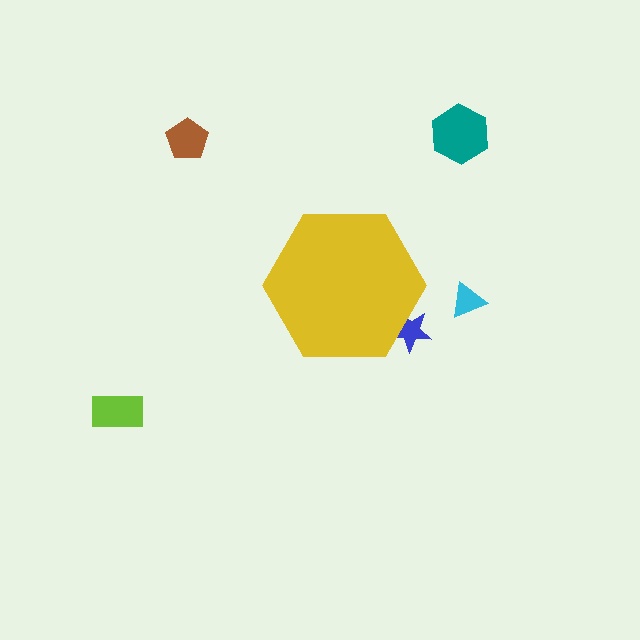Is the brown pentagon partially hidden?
No, the brown pentagon is fully visible.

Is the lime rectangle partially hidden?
No, the lime rectangle is fully visible.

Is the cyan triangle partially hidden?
No, the cyan triangle is fully visible.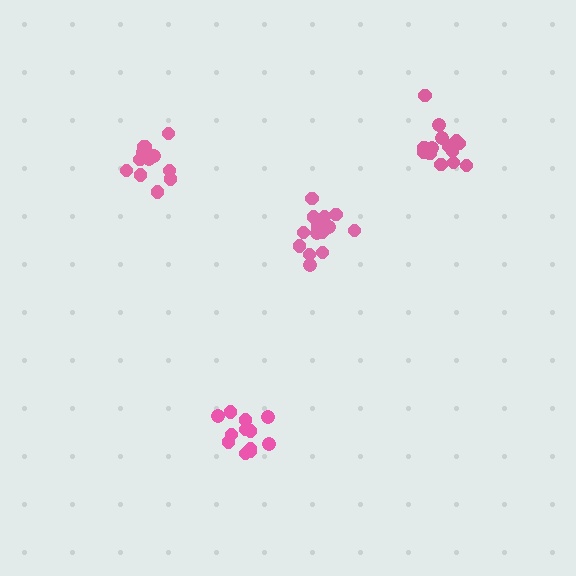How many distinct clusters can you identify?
There are 4 distinct clusters.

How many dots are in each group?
Group 1: 12 dots, Group 2: 14 dots, Group 3: 12 dots, Group 4: 15 dots (53 total).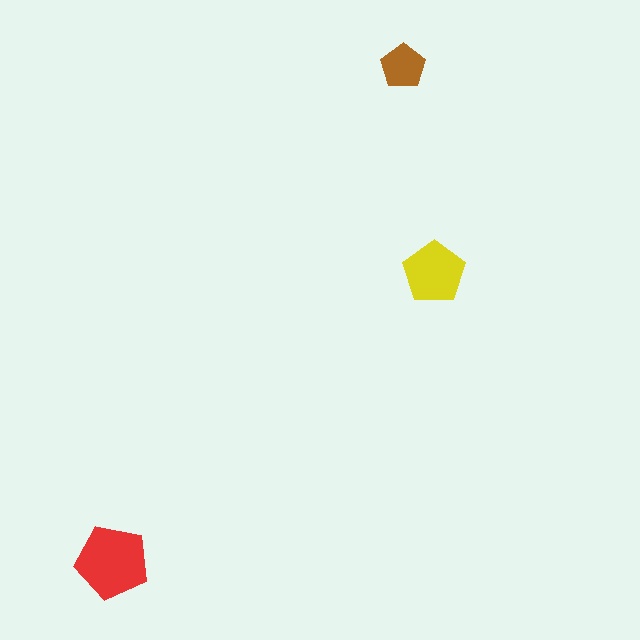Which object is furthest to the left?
The red pentagon is leftmost.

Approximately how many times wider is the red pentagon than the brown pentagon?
About 1.5 times wider.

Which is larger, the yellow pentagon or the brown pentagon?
The yellow one.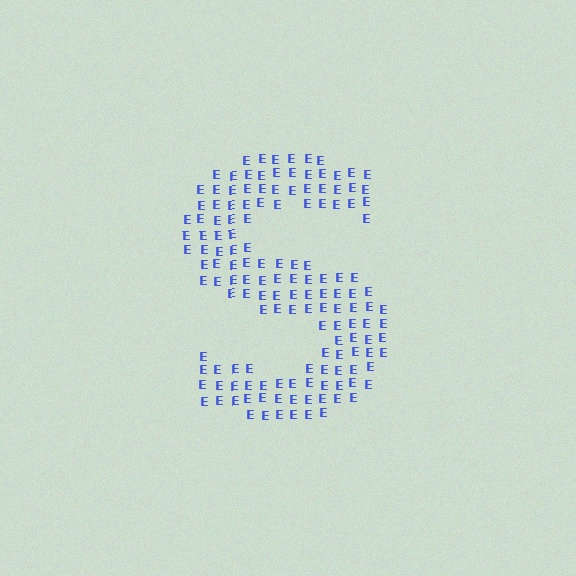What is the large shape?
The large shape is the letter S.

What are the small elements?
The small elements are letter E's.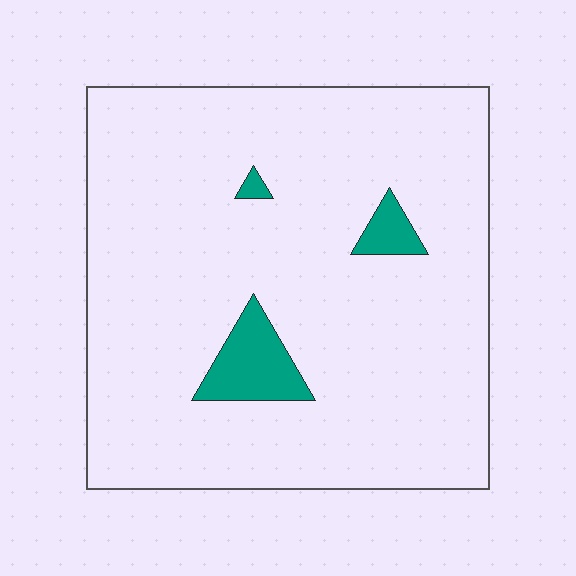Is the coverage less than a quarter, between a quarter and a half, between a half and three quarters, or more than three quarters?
Less than a quarter.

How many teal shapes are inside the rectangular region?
3.